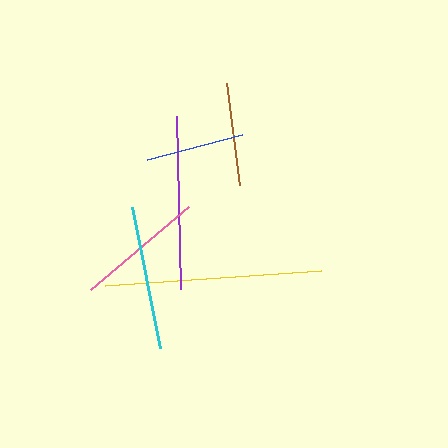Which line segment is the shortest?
The blue line is the shortest at approximately 99 pixels.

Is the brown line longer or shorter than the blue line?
The brown line is longer than the blue line.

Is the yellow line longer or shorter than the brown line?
The yellow line is longer than the brown line.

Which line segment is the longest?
The yellow line is the longest at approximately 216 pixels.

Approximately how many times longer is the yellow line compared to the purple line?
The yellow line is approximately 1.2 times the length of the purple line.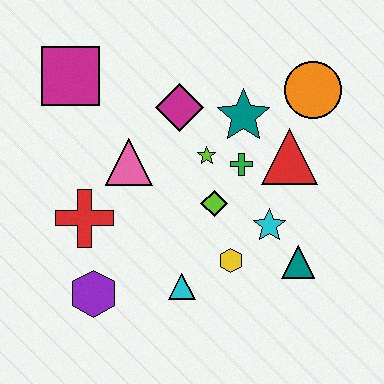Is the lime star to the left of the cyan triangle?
No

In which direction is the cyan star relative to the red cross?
The cyan star is to the right of the red cross.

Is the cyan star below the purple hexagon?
No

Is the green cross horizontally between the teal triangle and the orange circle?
No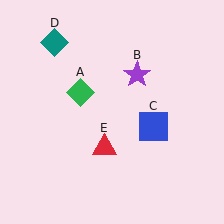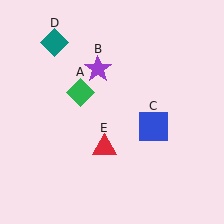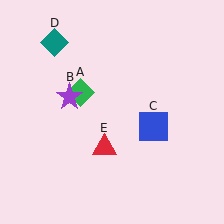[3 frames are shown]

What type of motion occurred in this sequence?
The purple star (object B) rotated counterclockwise around the center of the scene.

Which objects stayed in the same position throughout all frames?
Green diamond (object A) and blue square (object C) and teal diamond (object D) and red triangle (object E) remained stationary.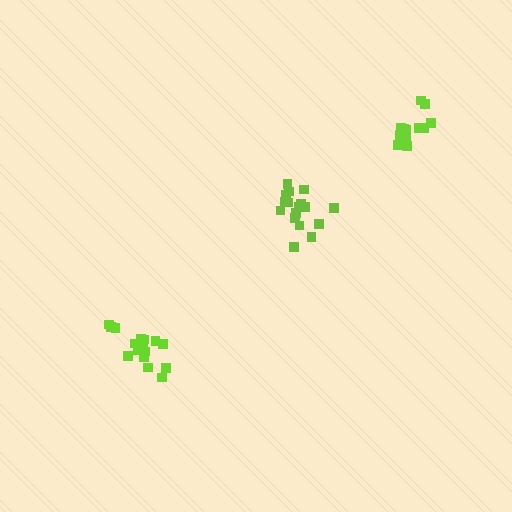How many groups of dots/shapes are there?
There are 3 groups.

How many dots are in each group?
Group 1: 17 dots, Group 2: 13 dots, Group 3: 16 dots (46 total).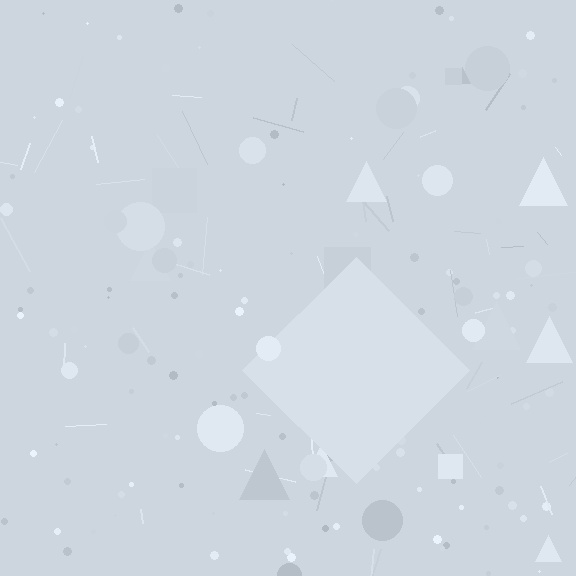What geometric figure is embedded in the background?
A diamond is embedded in the background.